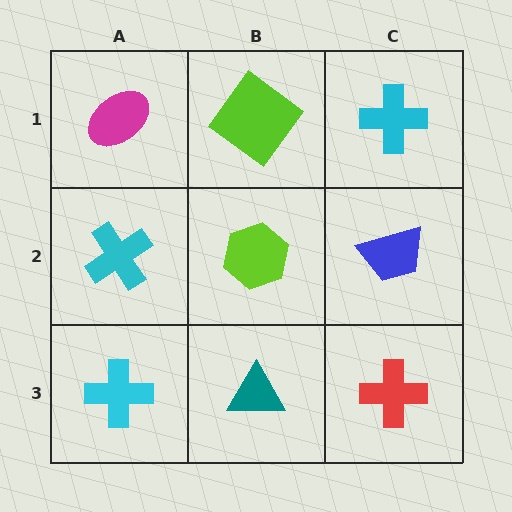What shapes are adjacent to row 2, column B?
A lime diamond (row 1, column B), a teal triangle (row 3, column B), a cyan cross (row 2, column A), a blue trapezoid (row 2, column C).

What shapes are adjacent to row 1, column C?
A blue trapezoid (row 2, column C), a lime diamond (row 1, column B).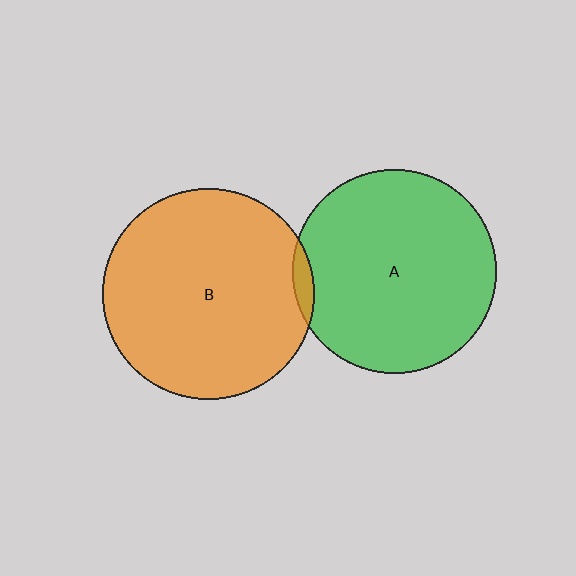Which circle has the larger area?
Circle B (orange).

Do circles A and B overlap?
Yes.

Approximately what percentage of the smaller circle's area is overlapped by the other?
Approximately 5%.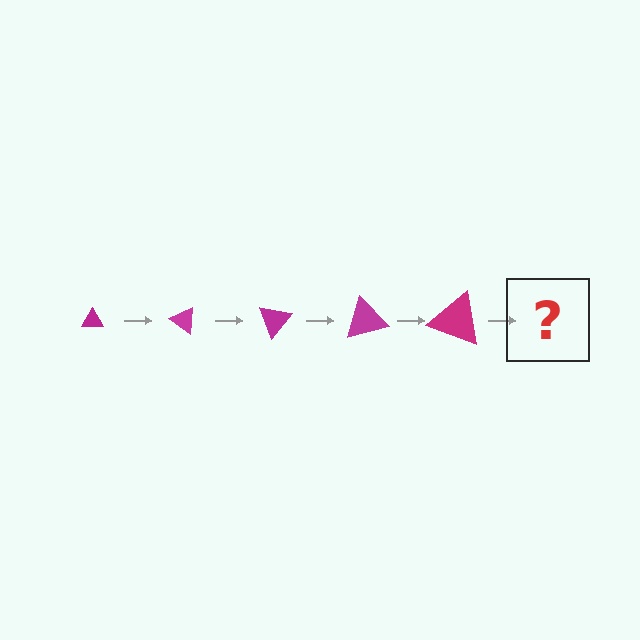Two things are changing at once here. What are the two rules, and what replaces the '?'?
The two rules are that the triangle grows larger each step and it rotates 35 degrees each step. The '?' should be a triangle, larger than the previous one and rotated 175 degrees from the start.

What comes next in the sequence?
The next element should be a triangle, larger than the previous one and rotated 175 degrees from the start.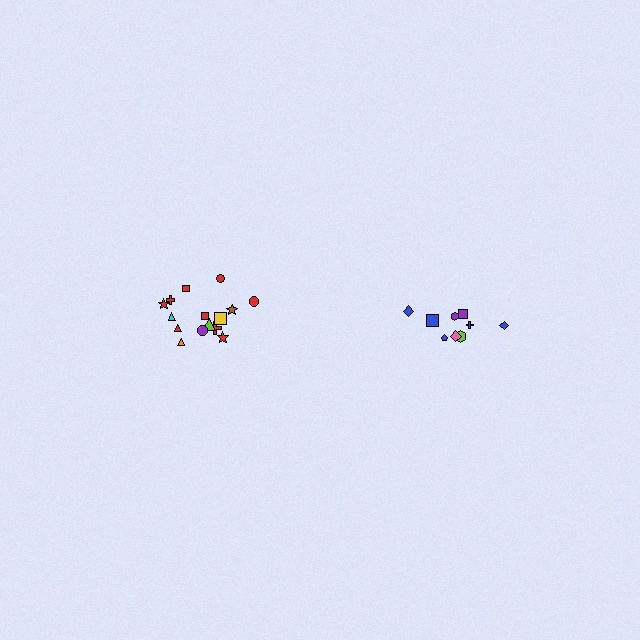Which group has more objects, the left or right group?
The left group.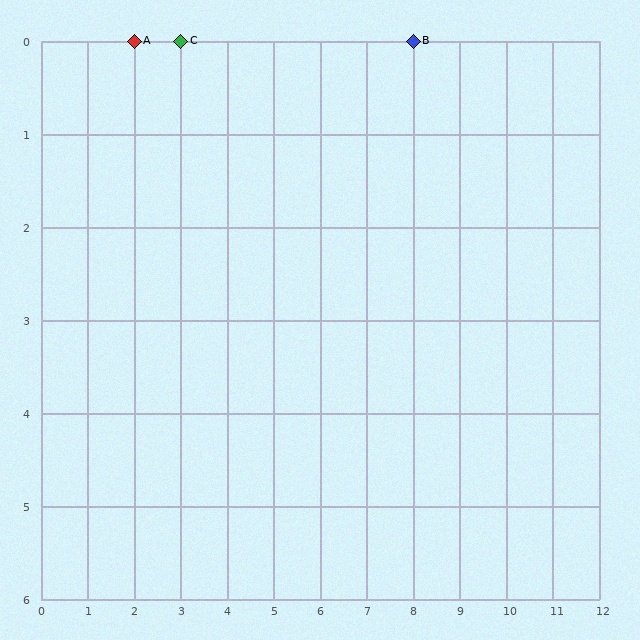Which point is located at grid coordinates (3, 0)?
Point C is at (3, 0).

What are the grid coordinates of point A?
Point A is at grid coordinates (2, 0).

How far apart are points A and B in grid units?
Points A and B are 6 columns apart.